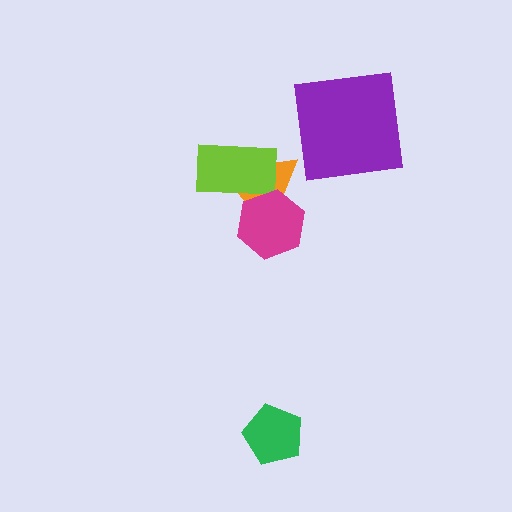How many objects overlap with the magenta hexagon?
2 objects overlap with the magenta hexagon.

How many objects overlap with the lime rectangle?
2 objects overlap with the lime rectangle.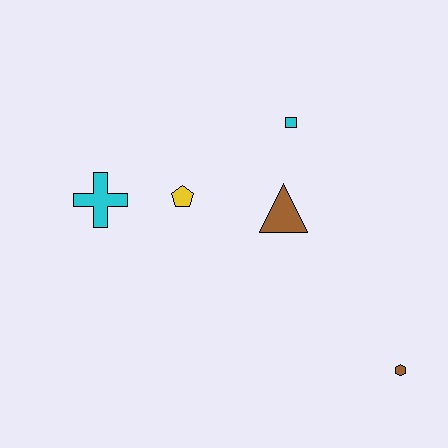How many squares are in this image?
There is 1 square.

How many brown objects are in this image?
There are 2 brown objects.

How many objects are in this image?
There are 5 objects.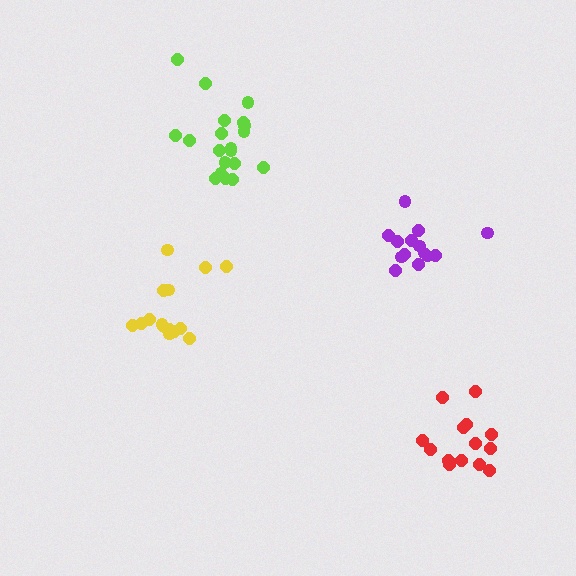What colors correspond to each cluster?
The clusters are colored: yellow, purple, lime, red.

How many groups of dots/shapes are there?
There are 4 groups.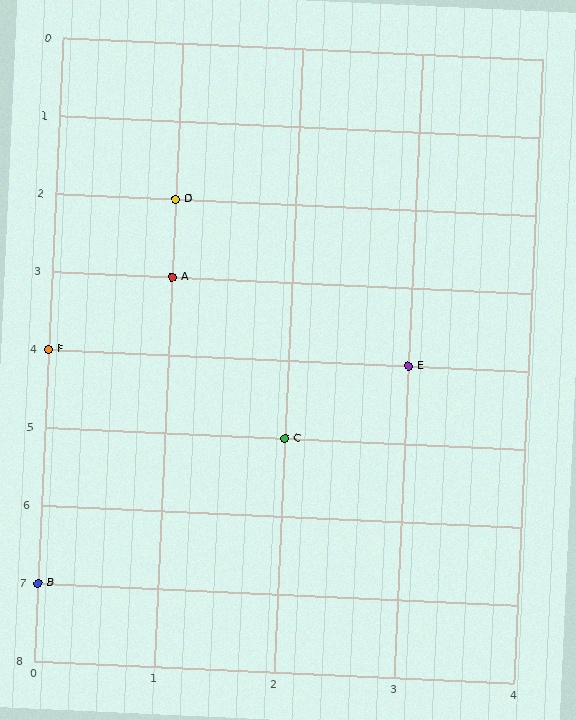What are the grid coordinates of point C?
Point C is at grid coordinates (2, 5).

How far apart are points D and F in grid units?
Points D and F are 1 column and 2 rows apart (about 2.2 grid units diagonally).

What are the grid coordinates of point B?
Point B is at grid coordinates (0, 7).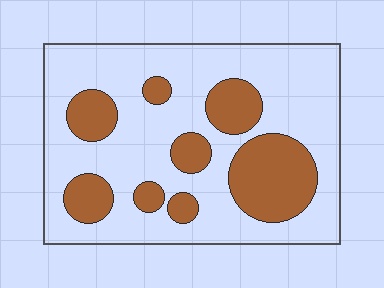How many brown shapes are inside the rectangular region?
8.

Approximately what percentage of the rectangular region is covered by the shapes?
Approximately 30%.